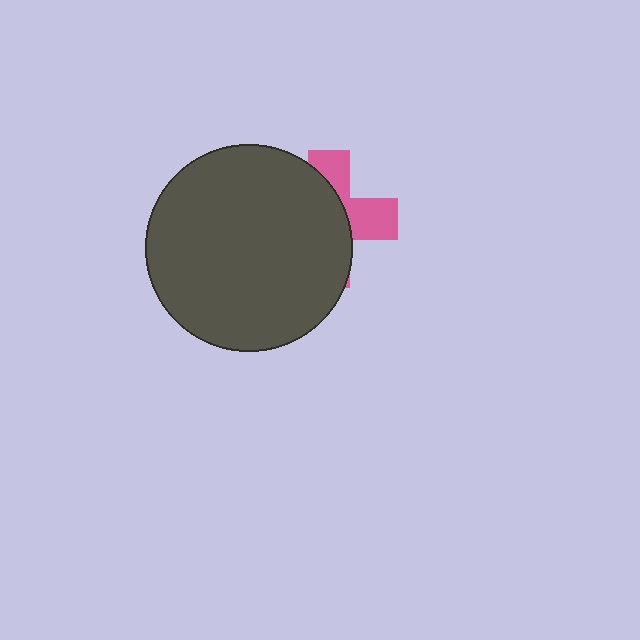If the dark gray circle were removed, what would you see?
You would see the complete pink cross.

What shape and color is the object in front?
The object in front is a dark gray circle.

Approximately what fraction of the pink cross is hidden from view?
Roughly 65% of the pink cross is hidden behind the dark gray circle.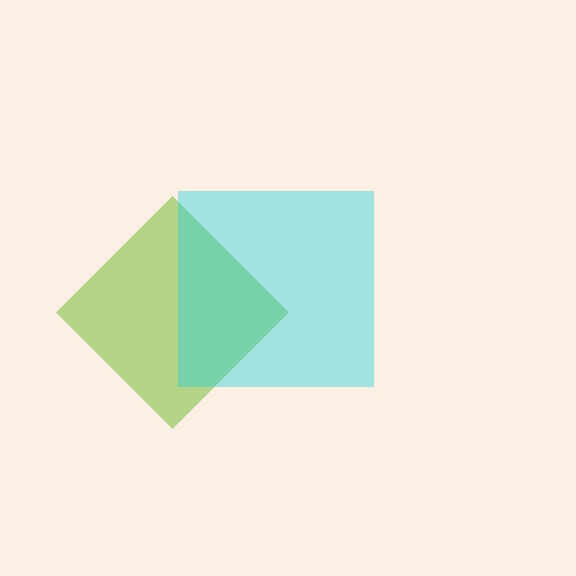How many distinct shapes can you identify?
There are 2 distinct shapes: a lime diamond, a cyan square.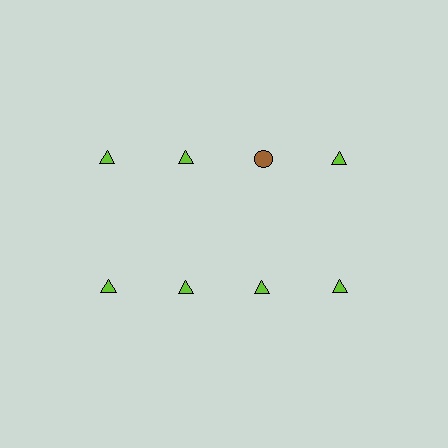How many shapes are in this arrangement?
There are 8 shapes arranged in a grid pattern.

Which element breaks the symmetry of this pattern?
The brown circle in the top row, center column breaks the symmetry. All other shapes are lime triangles.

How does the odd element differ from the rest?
It differs in both color (brown instead of lime) and shape (circle instead of triangle).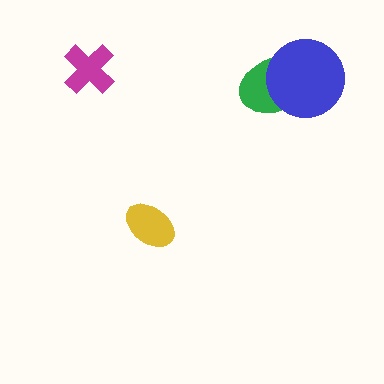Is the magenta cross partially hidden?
No, no other shape covers it.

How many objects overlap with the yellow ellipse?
0 objects overlap with the yellow ellipse.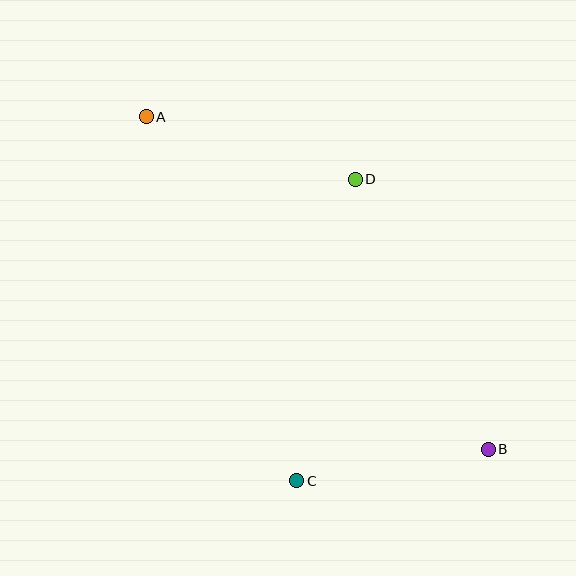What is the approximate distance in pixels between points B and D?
The distance between B and D is approximately 301 pixels.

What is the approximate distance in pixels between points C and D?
The distance between C and D is approximately 307 pixels.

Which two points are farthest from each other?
Points A and B are farthest from each other.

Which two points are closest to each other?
Points B and C are closest to each other.